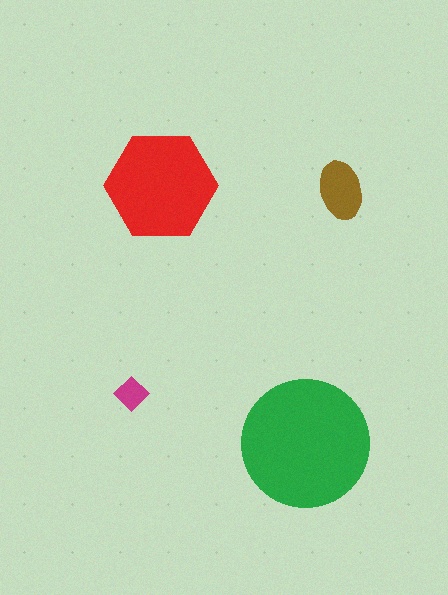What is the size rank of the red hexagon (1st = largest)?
2nd.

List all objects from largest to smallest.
The green circle, the red hexagon, the brown ellipse, the magenta diamond.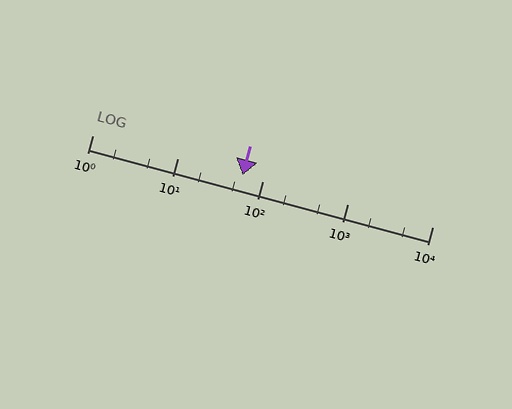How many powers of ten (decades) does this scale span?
The scale spans 4 decades, from 1 to 10000.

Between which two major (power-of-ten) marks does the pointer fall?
The pointer is between 10 and 100.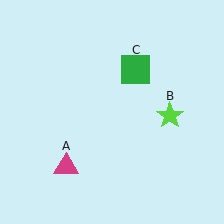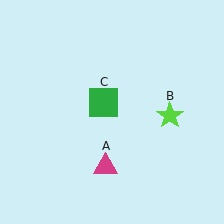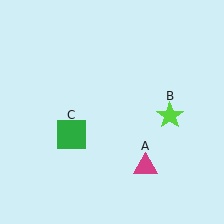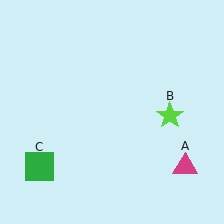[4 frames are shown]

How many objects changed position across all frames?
2 objects changed position: magenta triangle (object A), green square (object C).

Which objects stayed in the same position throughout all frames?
Lime star (object B) remained stationary.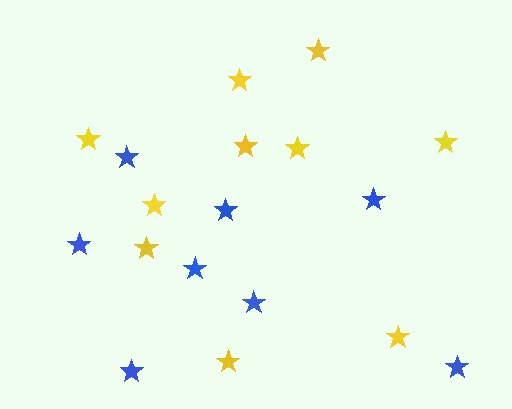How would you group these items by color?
There are 2 groups: one group of yellow stars (10) and one group of blue stars (8).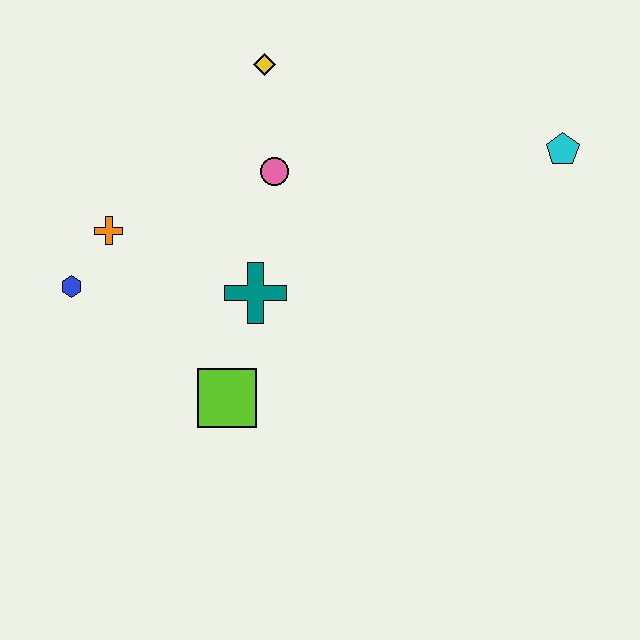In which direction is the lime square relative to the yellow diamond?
The lime square is below the yellow diamond.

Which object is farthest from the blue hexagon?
The cyan pentagon is farthest from the blue hexagon.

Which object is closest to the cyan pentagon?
The pink circle is closest to the cyan pentagon.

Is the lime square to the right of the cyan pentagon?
No